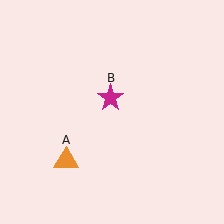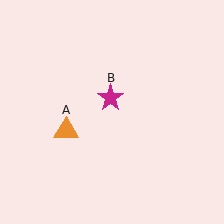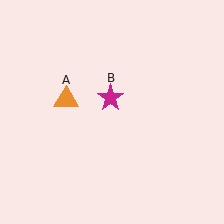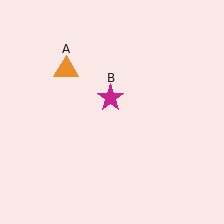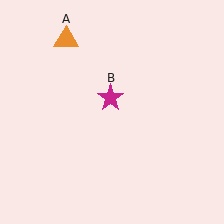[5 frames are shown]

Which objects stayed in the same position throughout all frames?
Magenta star (object B) remained stationary.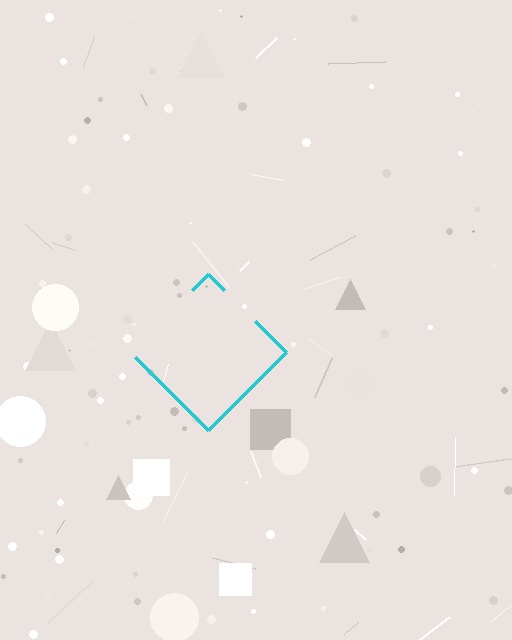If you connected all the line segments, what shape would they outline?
They would outline a diamond.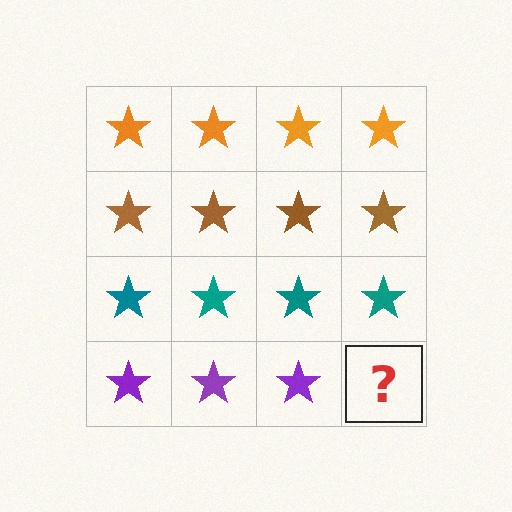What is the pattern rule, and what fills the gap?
The rule is that each row has a consistent color. The gap should be filled with a purple star.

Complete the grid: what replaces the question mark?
The question mark should be replaced with a purple star.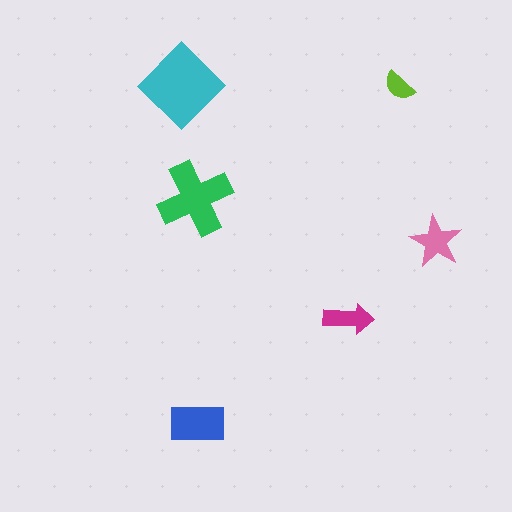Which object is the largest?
The cyan diamond.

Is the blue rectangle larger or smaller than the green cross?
Smaller.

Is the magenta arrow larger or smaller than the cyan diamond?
Smaller.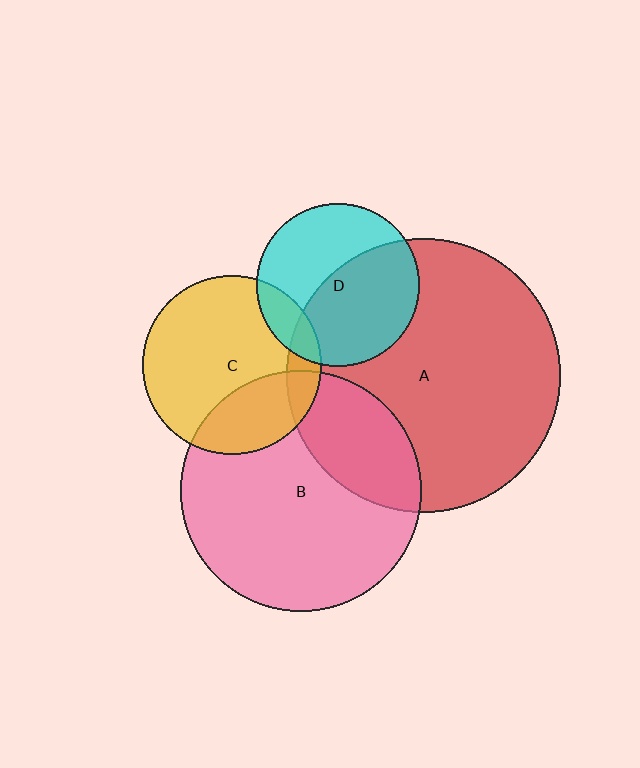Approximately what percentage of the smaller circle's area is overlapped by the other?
Approximately 30%.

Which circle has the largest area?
Circle A (red).